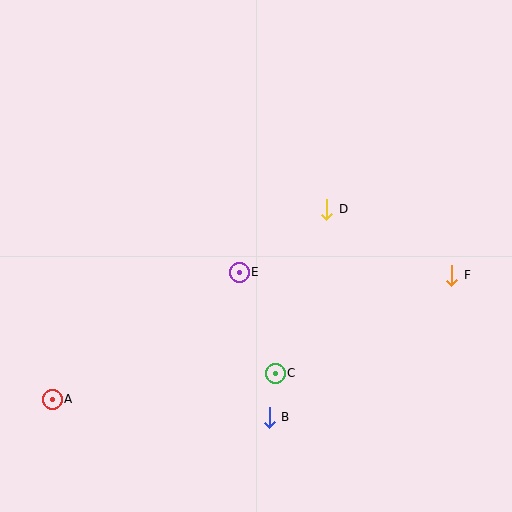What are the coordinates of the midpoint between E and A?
The midpoint between E and A is at (146, 336).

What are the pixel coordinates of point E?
Point E is at (239, 272).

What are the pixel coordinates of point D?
Point D is at (327, 209).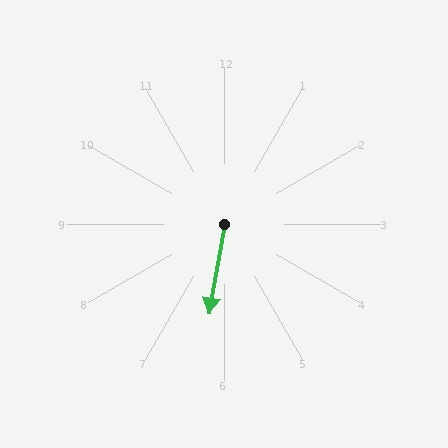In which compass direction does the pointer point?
South.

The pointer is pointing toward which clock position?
Roughly 6 o'clock.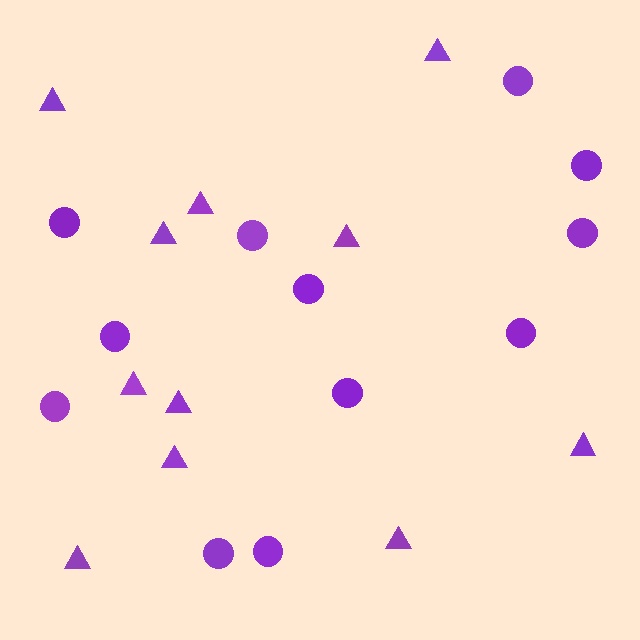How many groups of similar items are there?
There are 2 groups: one group of circles (12) and one group of triangles (11).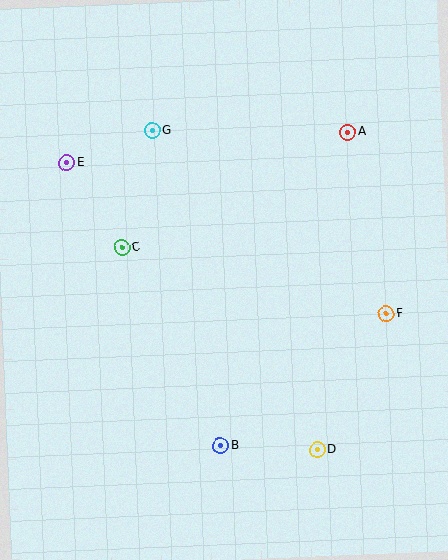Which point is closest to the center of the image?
Point C at (122, 247) is closest to the center.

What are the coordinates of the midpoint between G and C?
The midpoint between G and C is at (137, 189).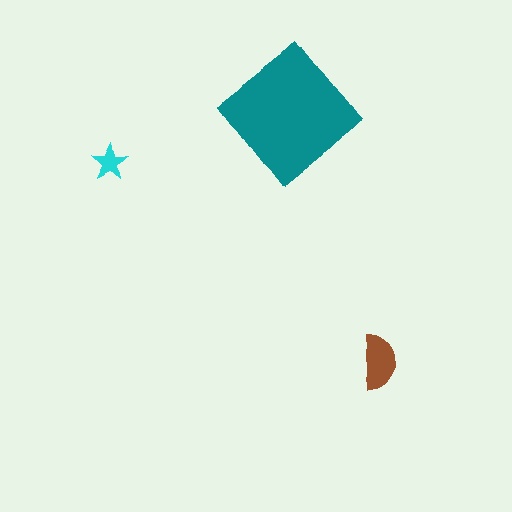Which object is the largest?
The teal diamond.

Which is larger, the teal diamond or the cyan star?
The teal diamond.